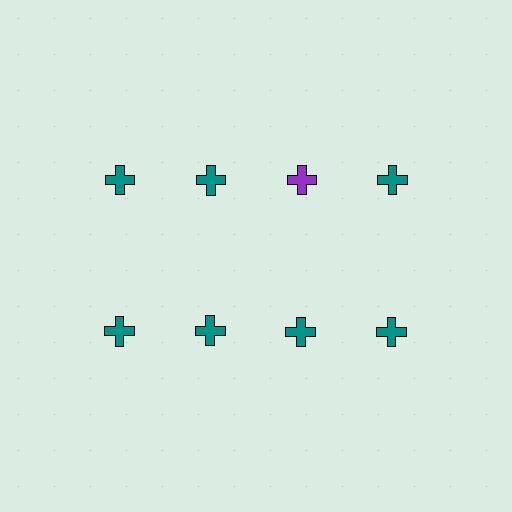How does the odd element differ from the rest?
It has a different color: purple instead of teal.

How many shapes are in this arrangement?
There are 8 shapes arranged in a grid pattern.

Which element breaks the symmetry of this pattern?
The purple cross in the top row, center column breaks the symmetry. All other shapes are teal crosses.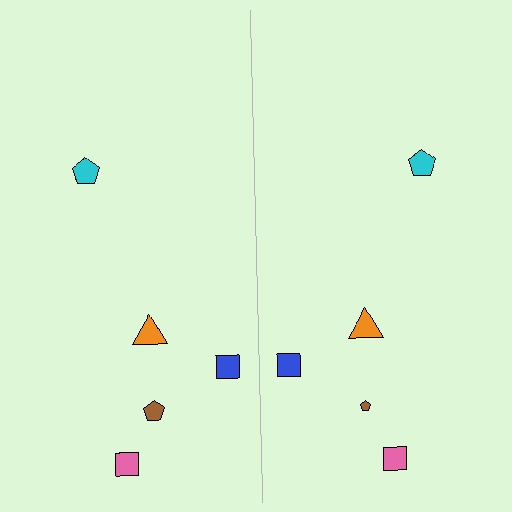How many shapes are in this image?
There are 10 shapes in this image.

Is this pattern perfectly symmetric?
No, the pattern is not perfectly symmetric. The brown pentagon on the right side has a different size than its mirror counterpart.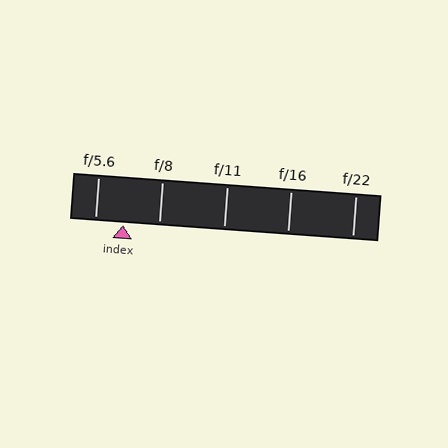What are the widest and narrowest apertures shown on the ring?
The widest aperture shown is f/5.6 and the narrowest is f/22.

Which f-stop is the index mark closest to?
The index mark is closest to f/5.6.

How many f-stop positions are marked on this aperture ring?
There are 5 f-stop positions marked.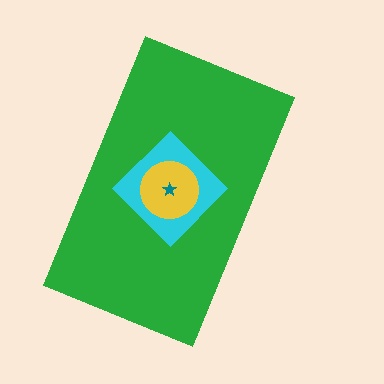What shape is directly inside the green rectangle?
The cyan diamond.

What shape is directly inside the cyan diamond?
The yellow circle.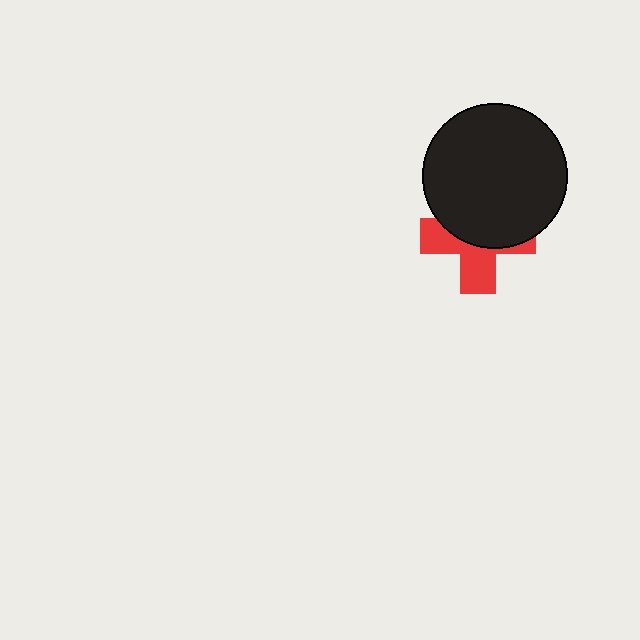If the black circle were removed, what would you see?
You would see the complete red cross.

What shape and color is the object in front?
The object in front is a black circle.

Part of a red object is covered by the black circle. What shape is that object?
It is a cross.